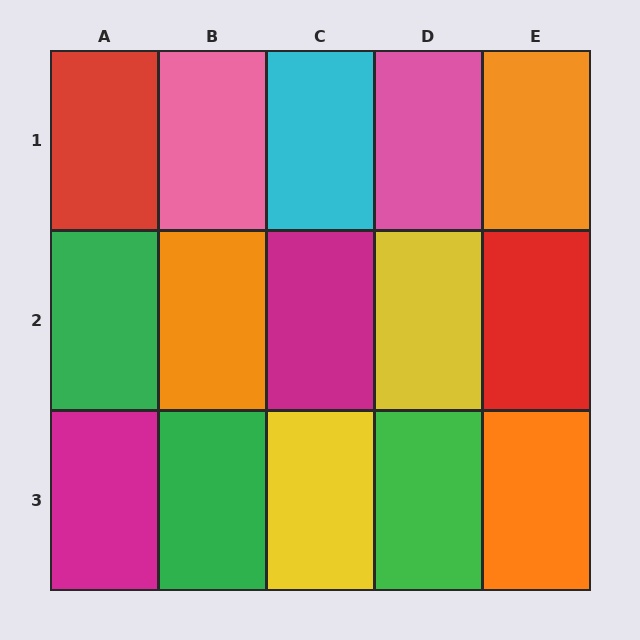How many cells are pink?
2 cells are pink.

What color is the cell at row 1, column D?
Pink.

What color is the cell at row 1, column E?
Orange.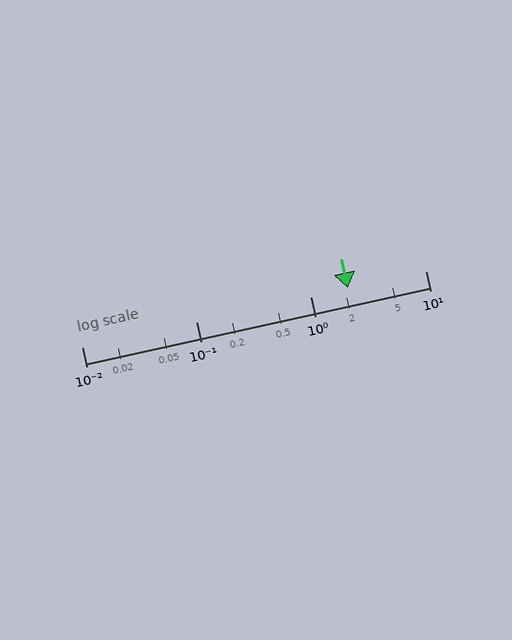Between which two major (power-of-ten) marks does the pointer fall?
The pointer is between 1 and 10.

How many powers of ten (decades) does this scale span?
The scale spans 3 decades, from 0.01 to 10.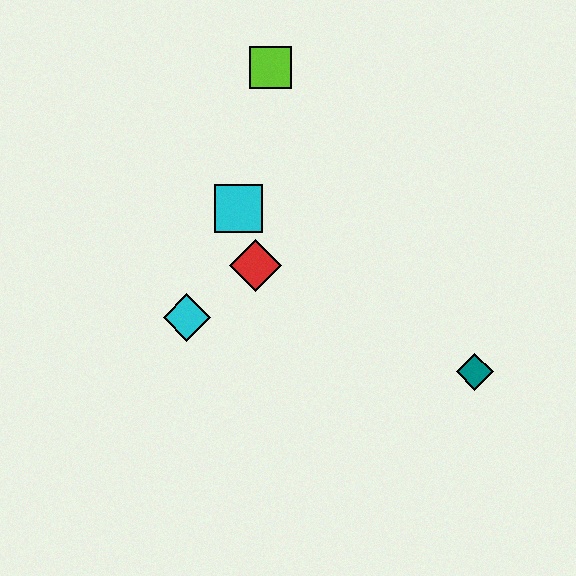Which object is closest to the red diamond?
The cyan square is closest to the red diamond.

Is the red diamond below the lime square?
Yes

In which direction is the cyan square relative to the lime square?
The cyan square is below the lime square.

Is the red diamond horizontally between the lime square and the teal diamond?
No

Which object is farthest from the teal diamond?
The lime square is farthest from the teal diamond.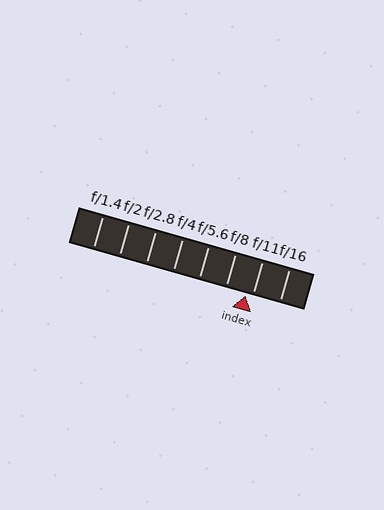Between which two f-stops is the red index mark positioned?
The index mark is between f/8 and f/11.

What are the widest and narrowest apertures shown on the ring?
The widest aperture shown is f/1.4 and the narrowest is f/16.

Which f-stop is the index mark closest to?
The index mark is closest to f/11.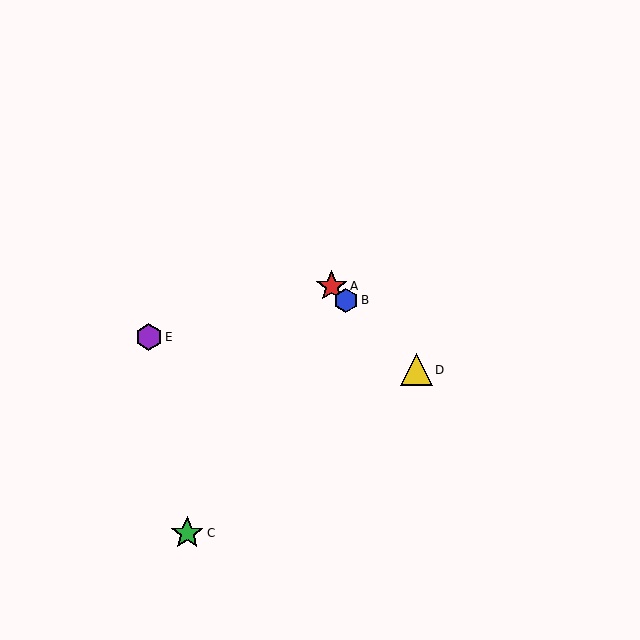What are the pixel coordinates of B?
Object B is at (346, 300).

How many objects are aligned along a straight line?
3 objects (A, B, D) are aligned along a straight line.